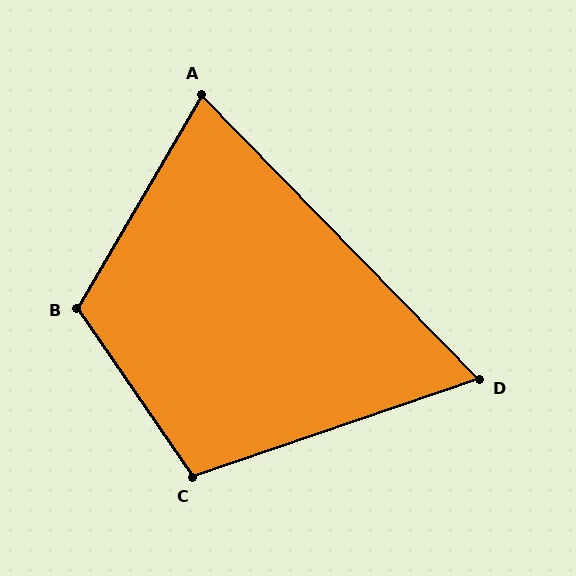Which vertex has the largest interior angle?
B, at approximately 115 degrees.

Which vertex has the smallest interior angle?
D, at approximately 65 degrees.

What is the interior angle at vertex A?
Approximately 74 degrees (acute).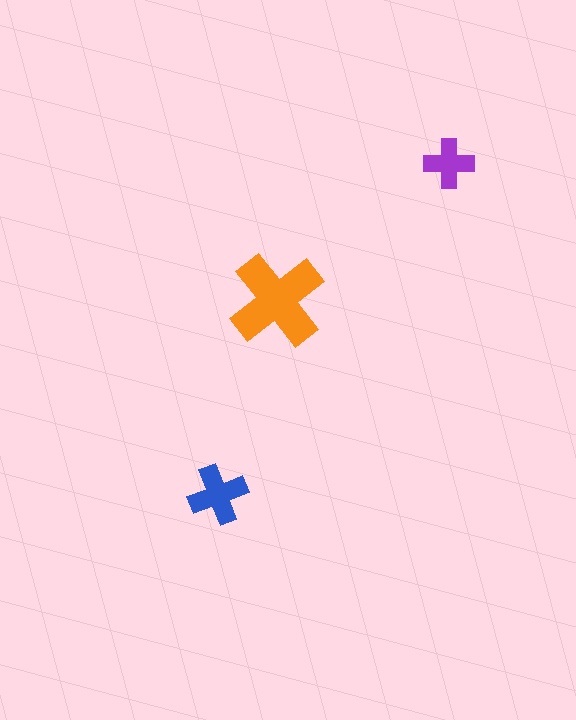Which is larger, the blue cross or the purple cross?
The blue one.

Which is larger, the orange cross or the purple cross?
The orange one.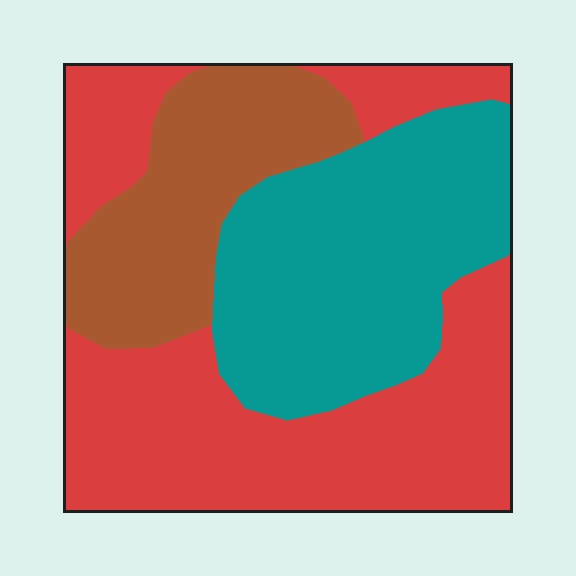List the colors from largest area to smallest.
From largest to smallest: red, teal, brown.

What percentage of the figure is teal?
Teal covers about 35% of the figure.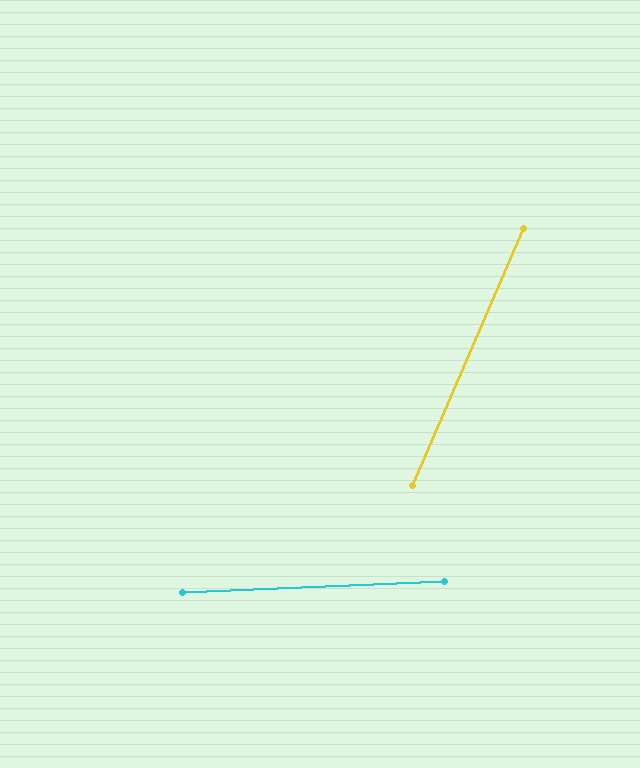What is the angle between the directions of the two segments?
Approximately 64 degrees.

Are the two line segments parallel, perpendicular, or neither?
Neither parallel nor perpendicular — they differ by about 64°.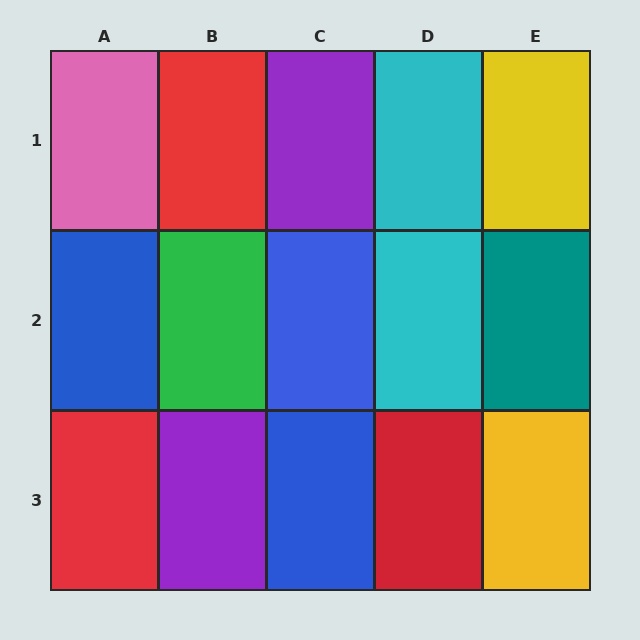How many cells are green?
1 cell is green.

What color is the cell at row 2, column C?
Blue.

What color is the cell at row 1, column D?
Cyan.